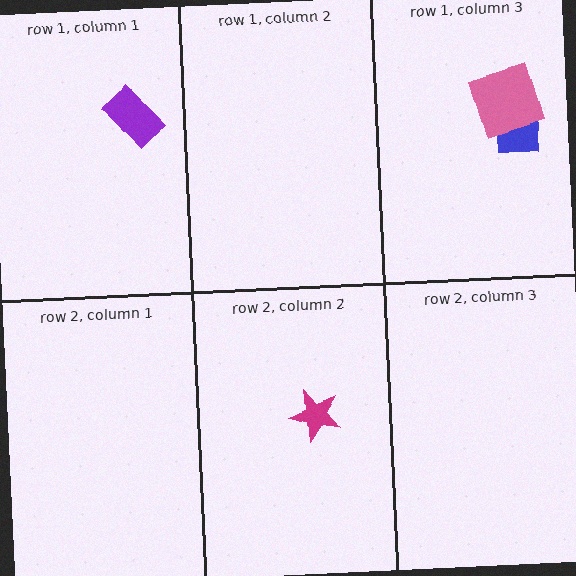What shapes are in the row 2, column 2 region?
The magenta star.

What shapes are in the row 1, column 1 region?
The purple rectangle.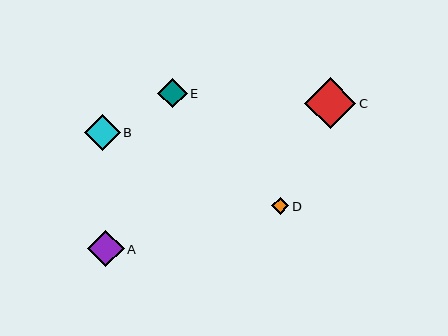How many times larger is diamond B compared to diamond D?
Diamond B is approximately 2.1 times the size of diamond D.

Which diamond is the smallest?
Diamond D is the smallest with a size of approximately 17 pixels.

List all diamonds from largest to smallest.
From largest to smallest: C, A, B, E, D.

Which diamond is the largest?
Diamond C is the largest with a size of approximately 51 pixels.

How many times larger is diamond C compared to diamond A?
Diamond C is approximately 1.4 times the size of diamond A.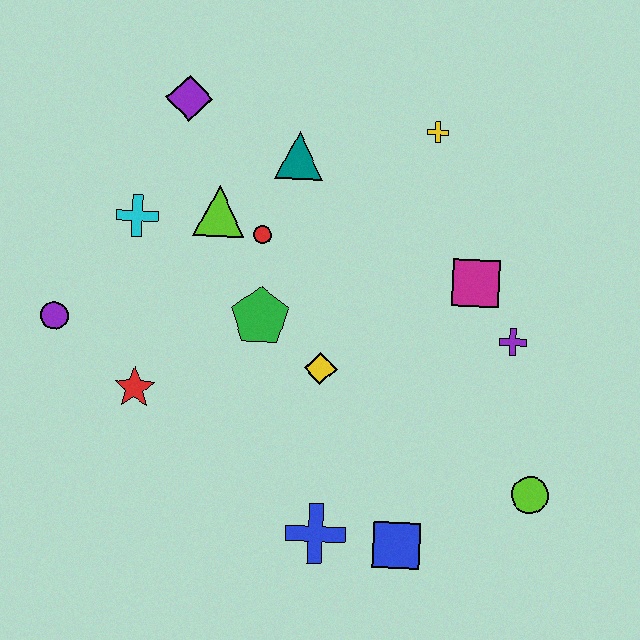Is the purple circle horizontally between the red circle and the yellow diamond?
No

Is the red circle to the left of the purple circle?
No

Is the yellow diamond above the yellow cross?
No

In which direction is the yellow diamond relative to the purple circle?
The yellow diamond is to the right of the purple circle.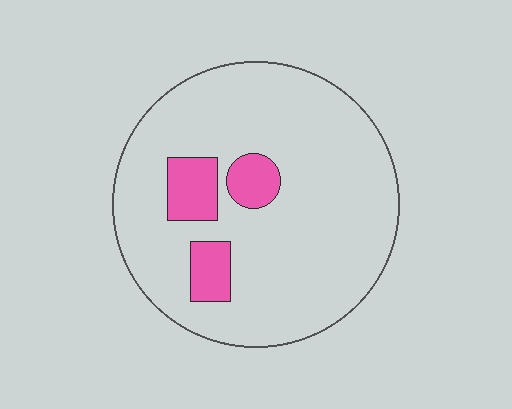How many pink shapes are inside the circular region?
3.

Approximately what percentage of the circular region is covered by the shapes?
Approximately 15%.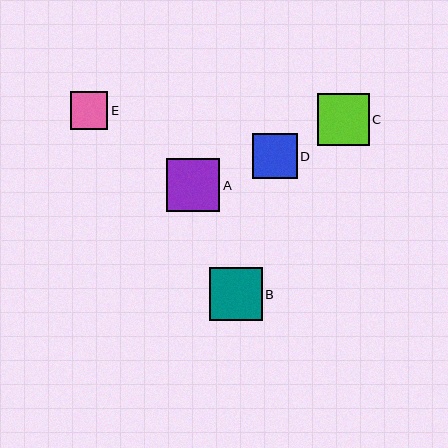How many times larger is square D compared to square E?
Square D is approximately 1.2 times the size of square E.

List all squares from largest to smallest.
From largest to smallest: A, B, C, D, E.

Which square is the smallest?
Square E is the smallest with a size of approximately 37 pixels.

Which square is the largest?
Square A is the largest with a size of approximately 53 pixels.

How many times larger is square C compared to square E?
Square C is approximately 1.4 times the size of square E.